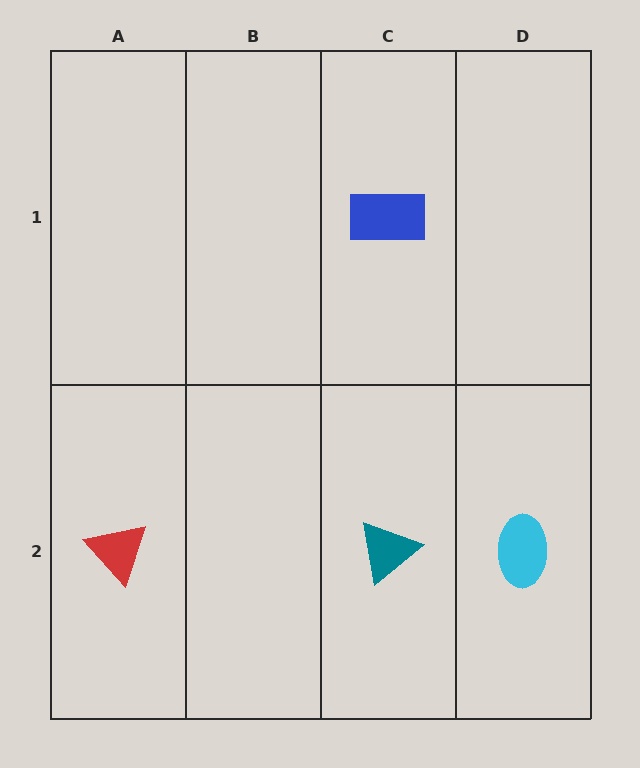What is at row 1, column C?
A blue rectangle.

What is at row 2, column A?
A red triangle.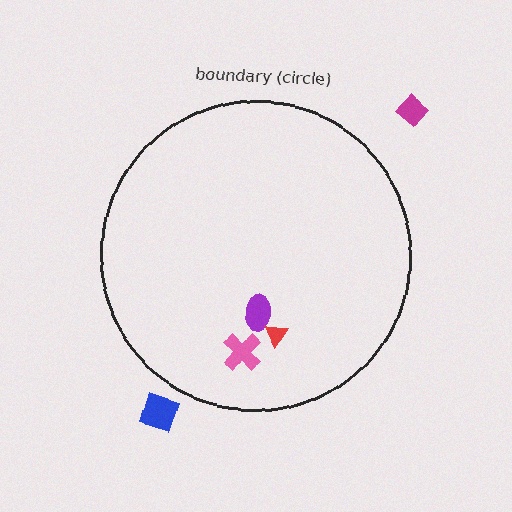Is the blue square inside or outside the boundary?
Outside.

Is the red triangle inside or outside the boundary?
Inside.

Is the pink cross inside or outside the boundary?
Inside.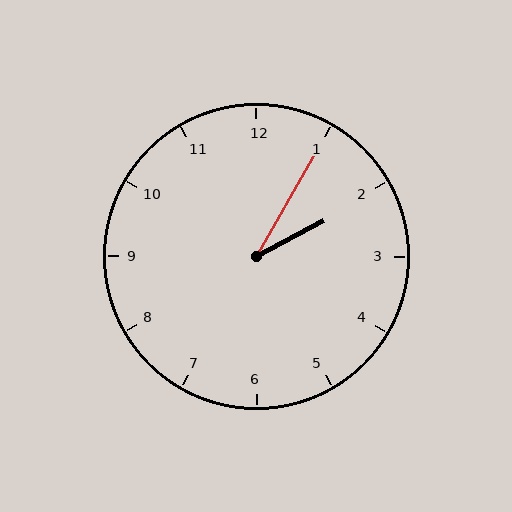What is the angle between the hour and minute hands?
Approximately 32 degrees.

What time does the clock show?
2:05.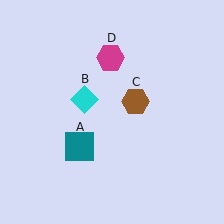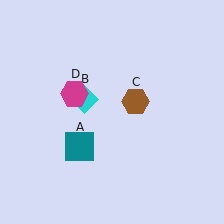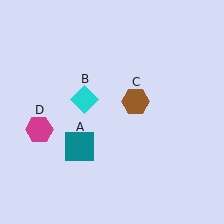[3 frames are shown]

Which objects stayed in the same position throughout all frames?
Teal square (object A) and cyan diamond (object B) and brown hexagon (object C) remained stationary.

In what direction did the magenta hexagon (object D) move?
The magenta hexagon (object D) moved down and to the left.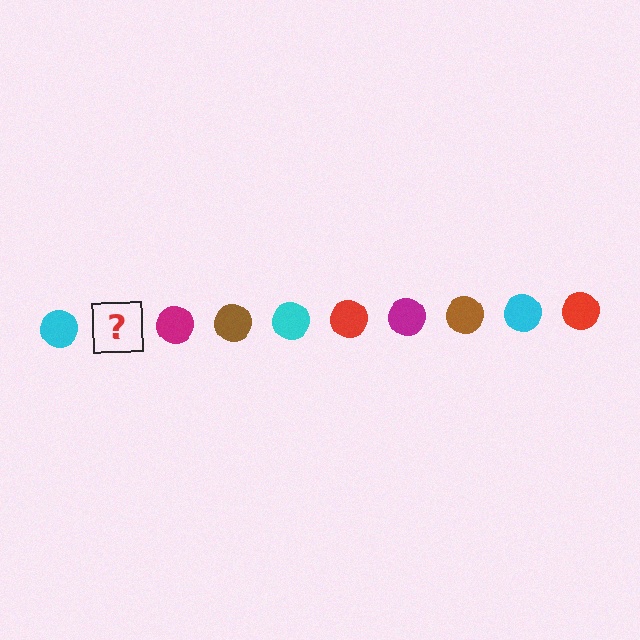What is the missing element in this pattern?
The missing element is a red circle.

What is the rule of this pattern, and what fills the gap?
The rule is that the pattern cycles through cyan, red, magenta, brown circles. The gap should be filled with a red circle.